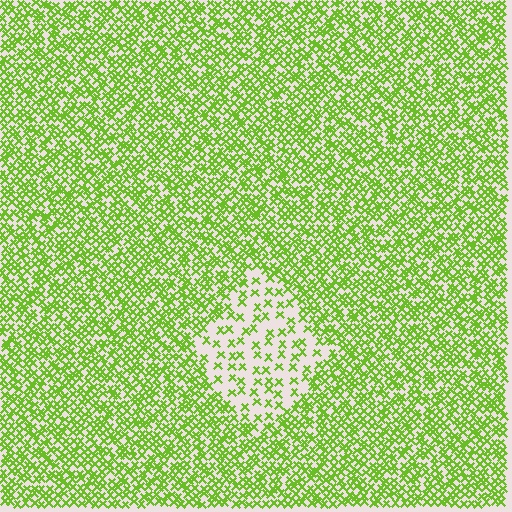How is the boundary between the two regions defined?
The boundary is defined by a change in element density (approximately 2.6x ratio). All elements are the same color, size, and shape.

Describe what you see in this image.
The image contains small lime elements arranged at two different densities. A diamond-shaped region is visible where the elements are less densely packed than the surrounding area.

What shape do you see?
I see a diamond.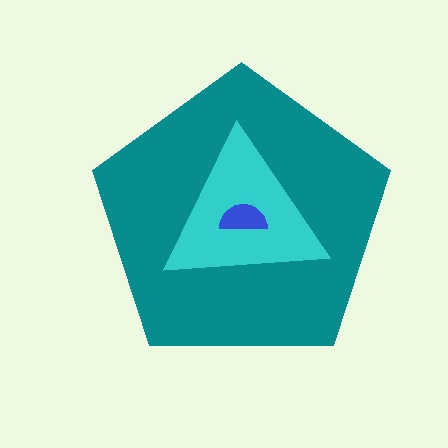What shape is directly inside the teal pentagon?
The cyan triangle.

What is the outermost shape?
The teal pentagon.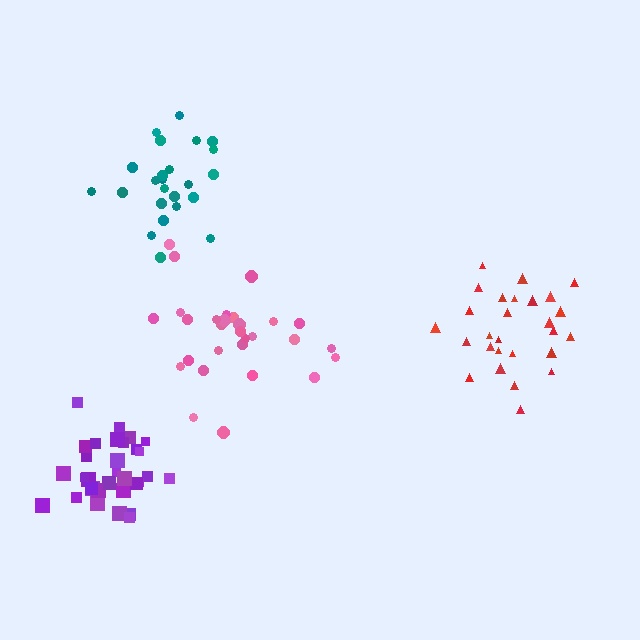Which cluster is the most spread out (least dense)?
Pink.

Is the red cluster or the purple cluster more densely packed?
Purple.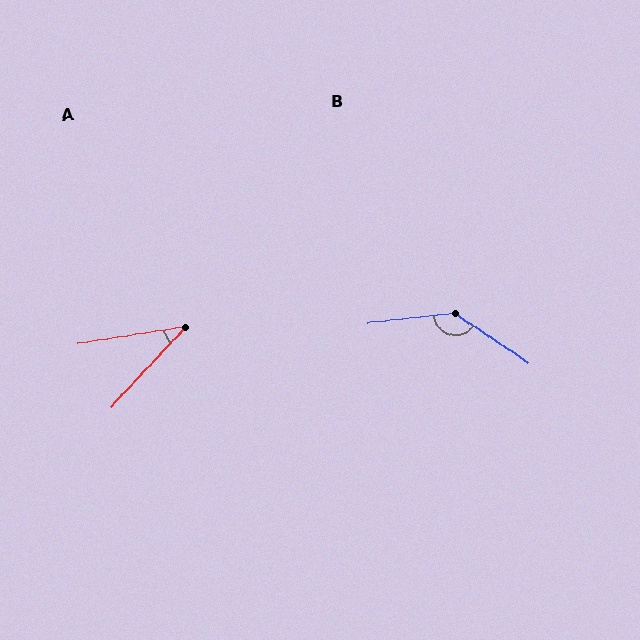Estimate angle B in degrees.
Approximately 140 degrees.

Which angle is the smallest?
A, at approximately 38 degrees.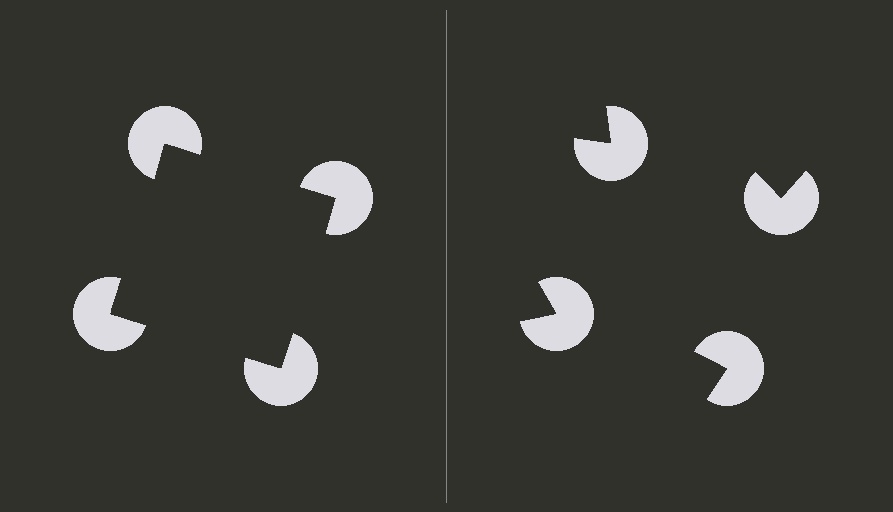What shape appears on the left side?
An illusory square.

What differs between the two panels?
The pac-man discs are positioned identically on both sides; only the wedge orientations differ. On the left they align to a square; on the right they are misaligned.